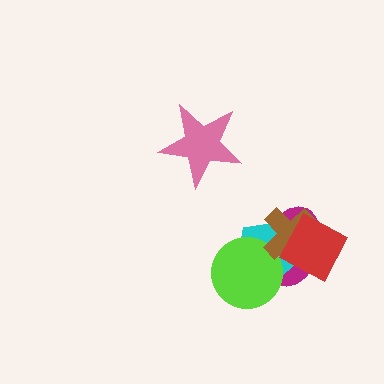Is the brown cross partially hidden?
Yes, it is partially covered by another shape.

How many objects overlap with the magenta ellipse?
4 objects overlap with the magenta ellipse.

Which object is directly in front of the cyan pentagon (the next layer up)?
The lime circle is directly in front of the cyan pentagon.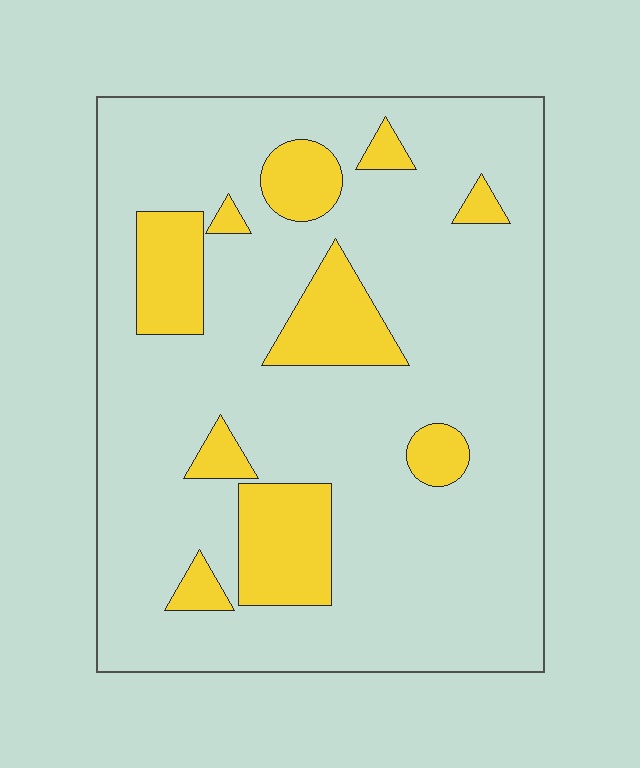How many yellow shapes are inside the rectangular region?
10.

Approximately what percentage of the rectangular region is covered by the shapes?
Approximately 20%.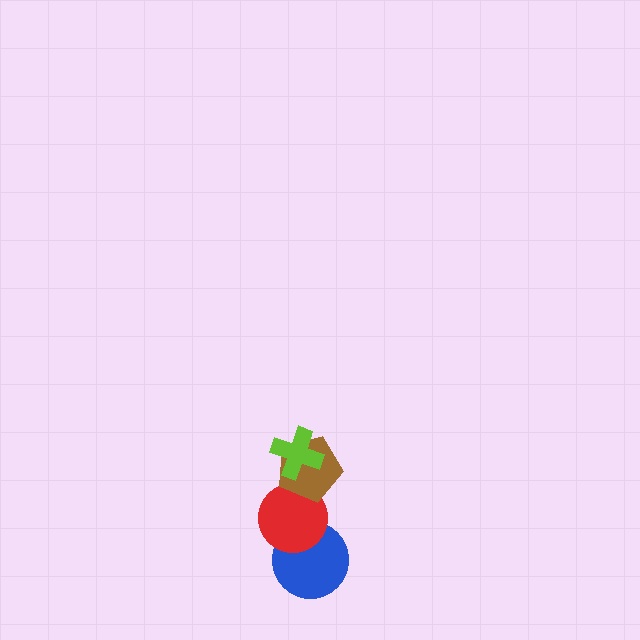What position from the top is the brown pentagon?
The brown pentagon is 2nd from the top.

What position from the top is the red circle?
The red circle is 3rd from the top.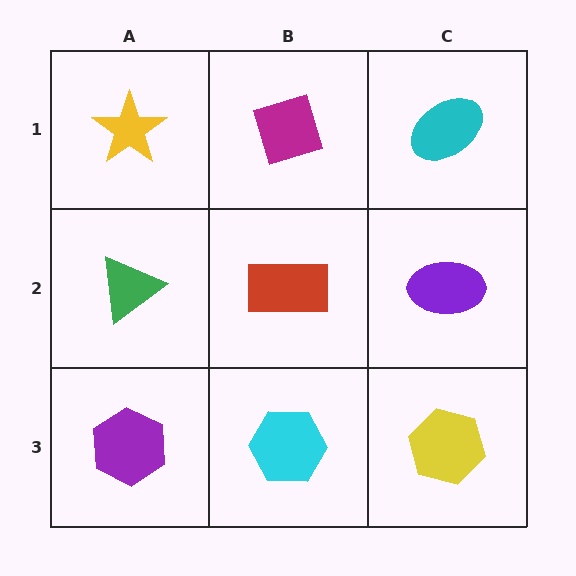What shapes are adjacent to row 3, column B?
A red rectangle (row 2, column B), a purple hexagon (row 3, column A), a yellow hexagon (row 3, column C).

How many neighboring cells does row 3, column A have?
2.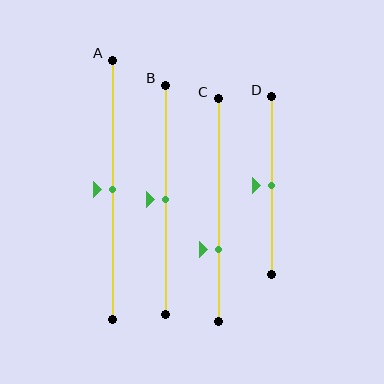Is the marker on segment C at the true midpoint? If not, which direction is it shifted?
No, the marker on segment C is shifted downward by about 17% of the segment length.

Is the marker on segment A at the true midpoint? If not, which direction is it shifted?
Yes, the marker on segment A is at the true midpoint.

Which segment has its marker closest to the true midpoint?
Segment A has its marker closest to the true midpoint.